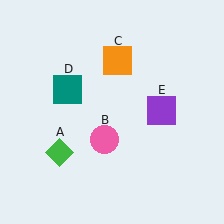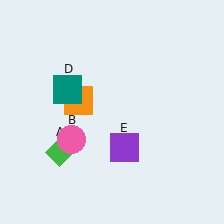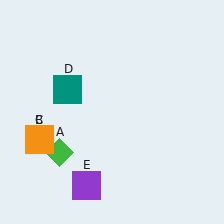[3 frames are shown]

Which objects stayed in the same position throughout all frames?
Green diamond (object A) and teal square (object D) remained stationary.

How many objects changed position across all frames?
3 objects changed position: pink circle (object B), orange square (object C), purple square (object E).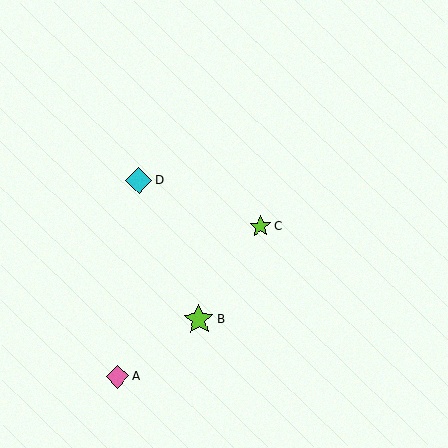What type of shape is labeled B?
Shape B is a lime star.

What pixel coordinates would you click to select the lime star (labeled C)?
Click at (260, 226) to select the lime star C.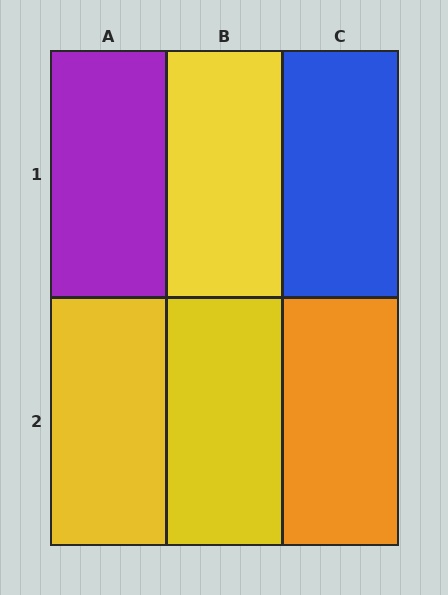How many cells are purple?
1 cell is purple.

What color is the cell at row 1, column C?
Blue.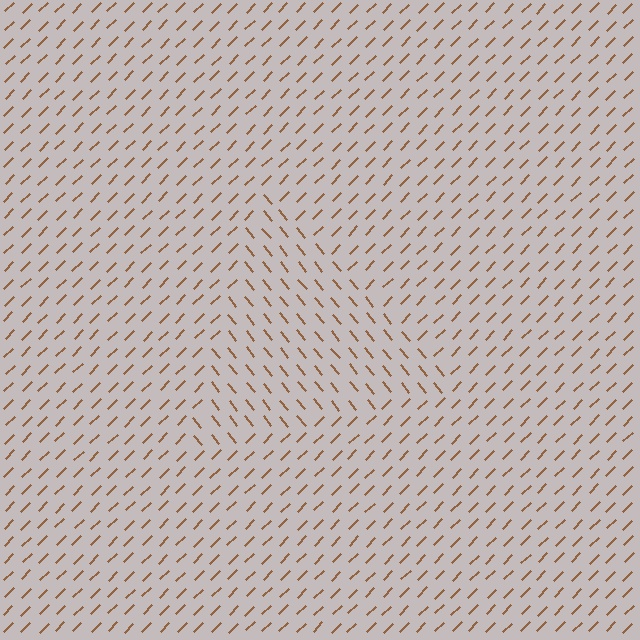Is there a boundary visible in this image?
Yes, there is a texture boundary formed by a change in line orientation.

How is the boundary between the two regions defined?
The boundary is defined purely by a change in line orientation (approximately 84 degrees difference). All lines are the same color and thickness.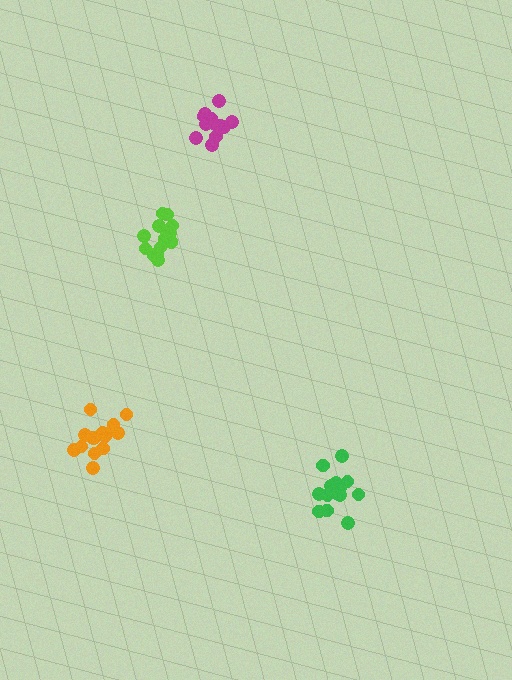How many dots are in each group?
Group 1: 16 dots, Group 2: 15 dots, Group 3: 15 dots, Group 4: 14 dots (60 total).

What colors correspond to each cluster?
The clusters are colored: green, lime, orange, magenta.